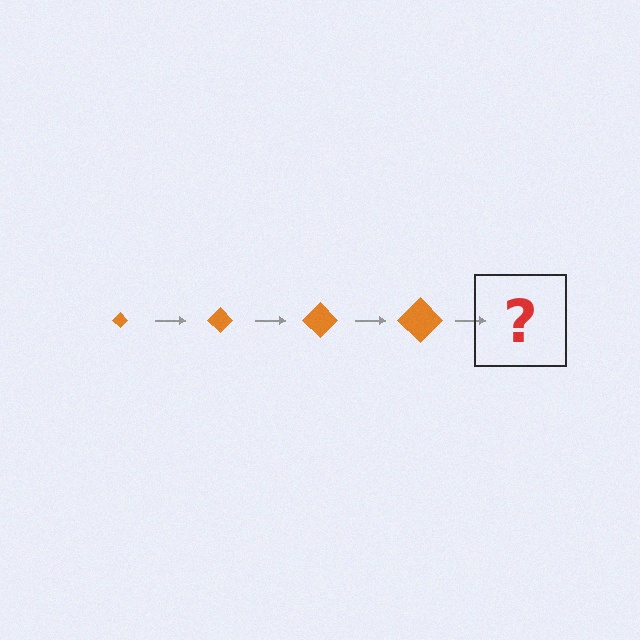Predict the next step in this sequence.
The next step is an orange diamond, larger than the previous one.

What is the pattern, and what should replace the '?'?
The pattern is that the diamond gets progressively larger each step. The '?' should be an orange diamond, larger than the previous one.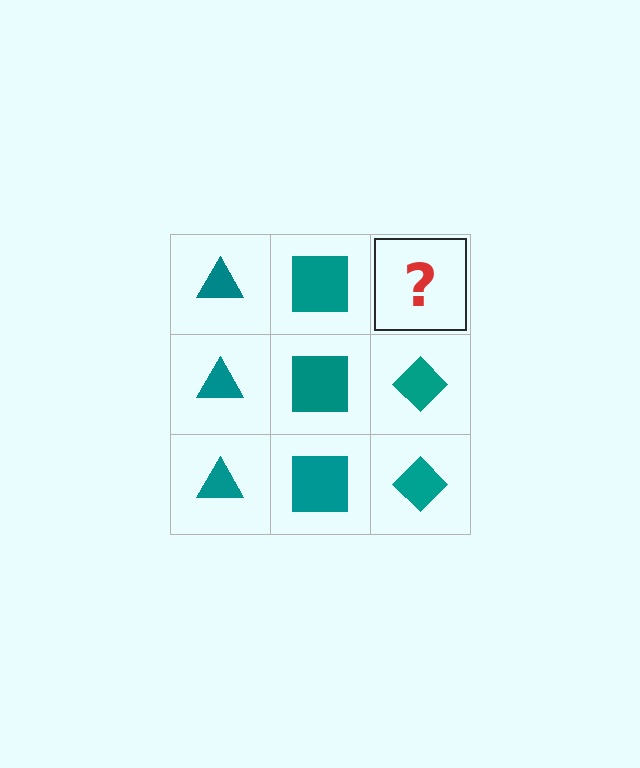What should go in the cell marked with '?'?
The missing cell should contain a teal diamond.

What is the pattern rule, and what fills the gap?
The rule is that each column has a consistent shape. The gap should be filled with a teal diamond.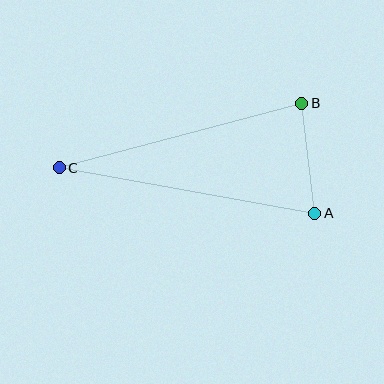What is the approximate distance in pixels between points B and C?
The distance between B and C is approximately 251 pixels.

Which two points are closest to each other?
Points A and B are closest to each other.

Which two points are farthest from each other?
Points A and C are farthest from each other.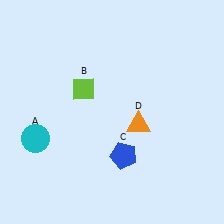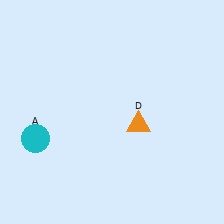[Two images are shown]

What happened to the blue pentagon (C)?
The blue pentagon (C) was removed in Image 2. It was in the bottom-right area of Image 1.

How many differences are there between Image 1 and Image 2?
There are 2 differences between the two images.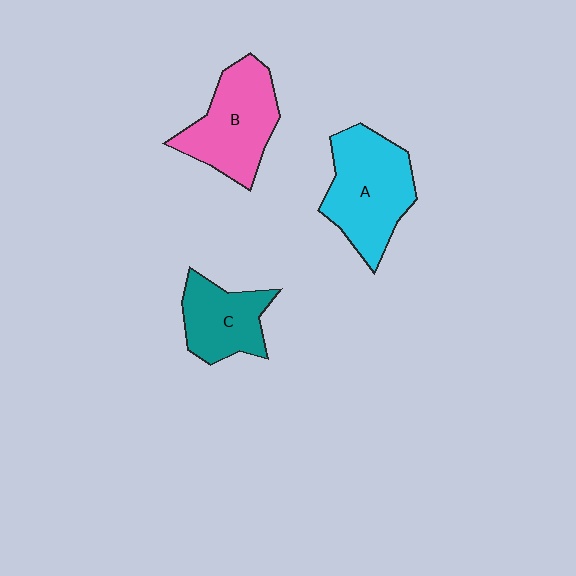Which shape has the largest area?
Shape A (cyan).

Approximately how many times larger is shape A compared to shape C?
Approximately 1.5 times.